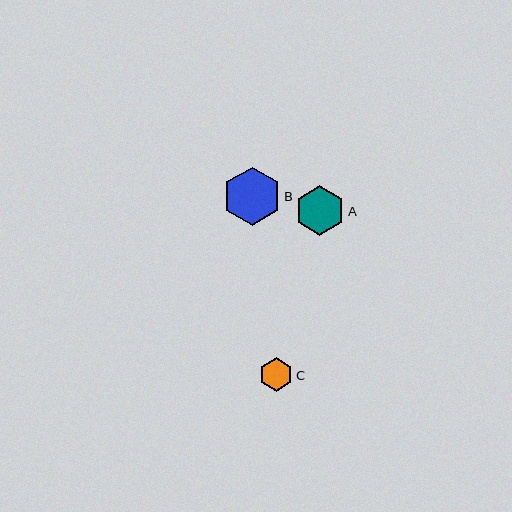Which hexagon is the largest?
Hexagon B is the largest with a size of approximately 58 pixels.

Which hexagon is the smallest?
Hexagon C is the smallest with a size of approximately 33 pixels.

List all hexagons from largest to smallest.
From largest to smallest: B, A, C.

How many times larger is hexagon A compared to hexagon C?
Hexagon A is approximately 1.5 times the size of hexagon C.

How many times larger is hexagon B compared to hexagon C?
Hexagon B is approximately 1.8 times the size of hexagon C.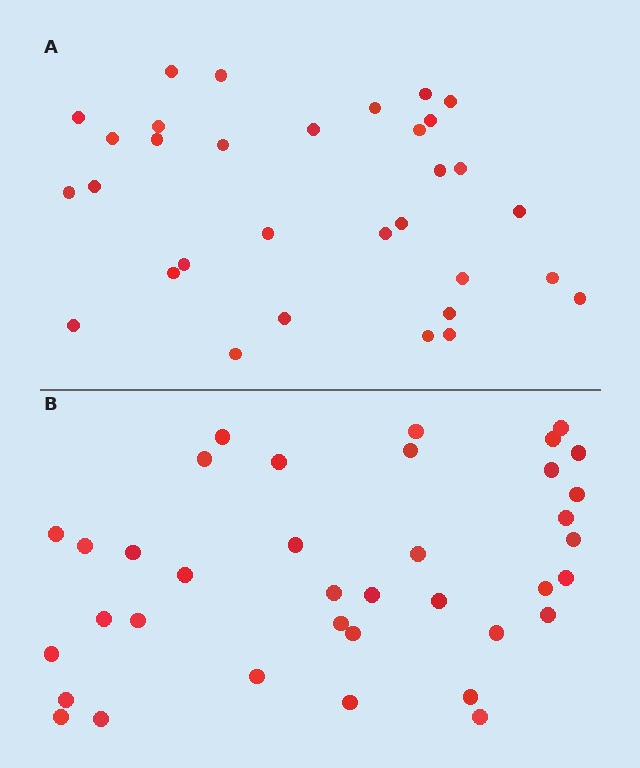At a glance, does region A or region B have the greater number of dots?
Region B (the bottom region) has more dots.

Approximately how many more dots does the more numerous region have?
Region B has about 5 more dots than region A.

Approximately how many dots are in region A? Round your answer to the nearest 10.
About 30 dots. (The exact count is 32, which rounds to 30.)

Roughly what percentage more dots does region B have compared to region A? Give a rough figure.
About 15% more.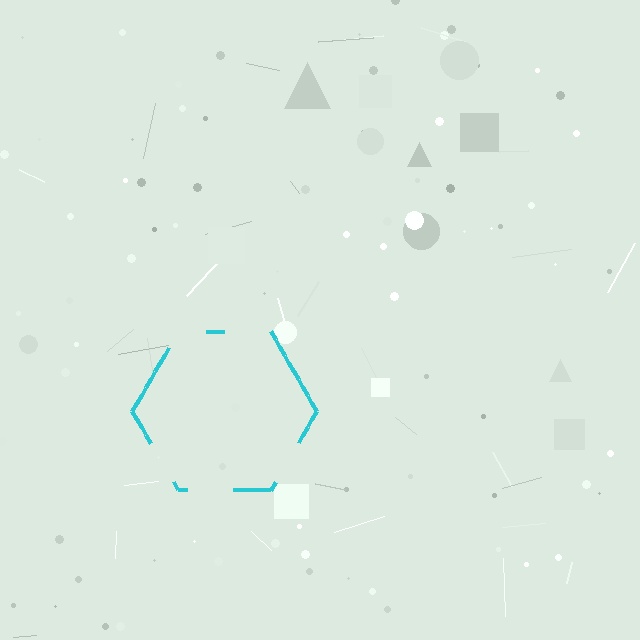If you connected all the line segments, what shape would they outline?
They would outline a hexagon.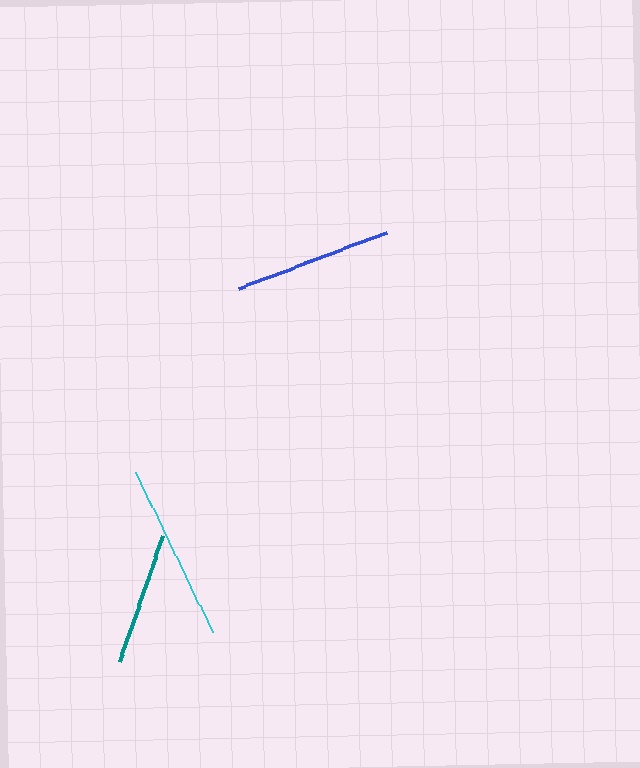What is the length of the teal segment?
The teal segment is approximately 133 pixels long.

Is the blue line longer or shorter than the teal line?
The blue line is longer than the teal line.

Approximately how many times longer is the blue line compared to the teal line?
The blue line is approximately 1.2 times the length of the teal line.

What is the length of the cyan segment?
The cyan segment is approximately 178 pixels long.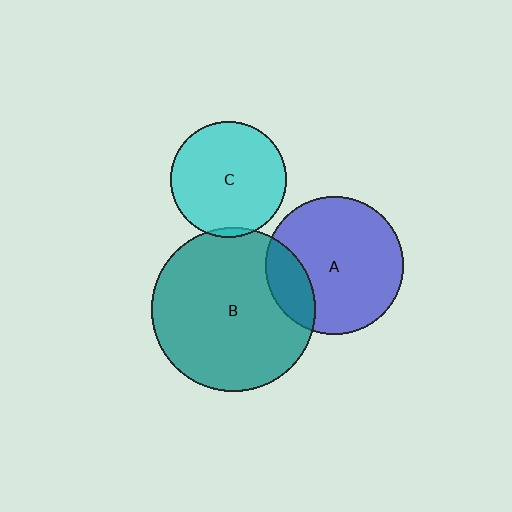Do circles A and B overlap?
Yes.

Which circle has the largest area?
Circle B (teal).